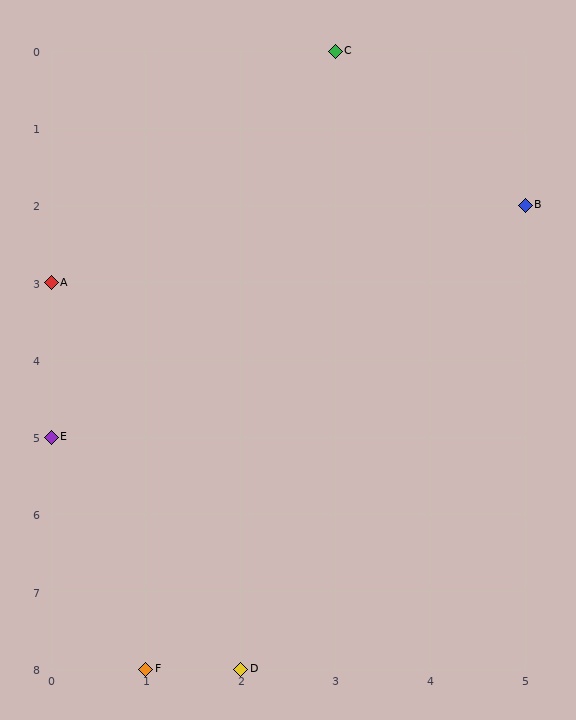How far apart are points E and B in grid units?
Points E and B are 5 columns and 3 rows apart (about 5.8 grid units diagonally).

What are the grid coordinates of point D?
Point D is at grid coordinates (2, 8).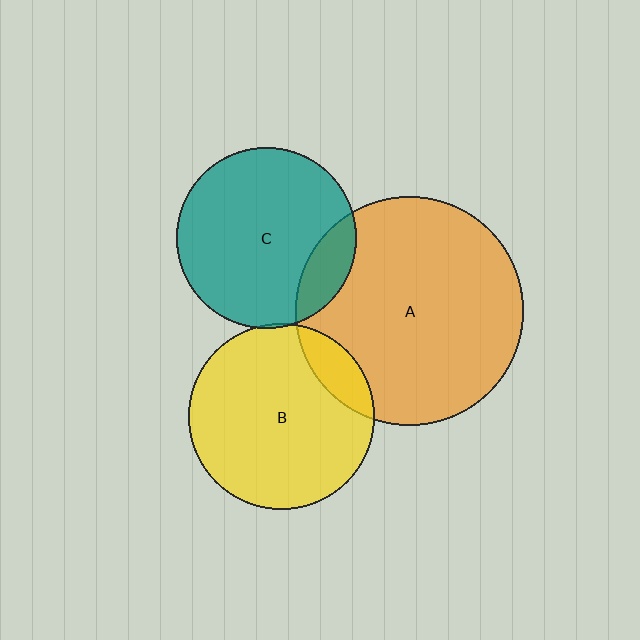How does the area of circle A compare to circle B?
Approximately 1.5 times.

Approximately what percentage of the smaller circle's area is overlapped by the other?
Approximately 15%.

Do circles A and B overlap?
Yes.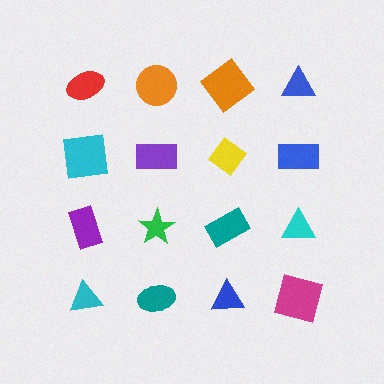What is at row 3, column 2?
A green star.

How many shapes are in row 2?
4 shapes.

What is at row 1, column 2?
An orange circle.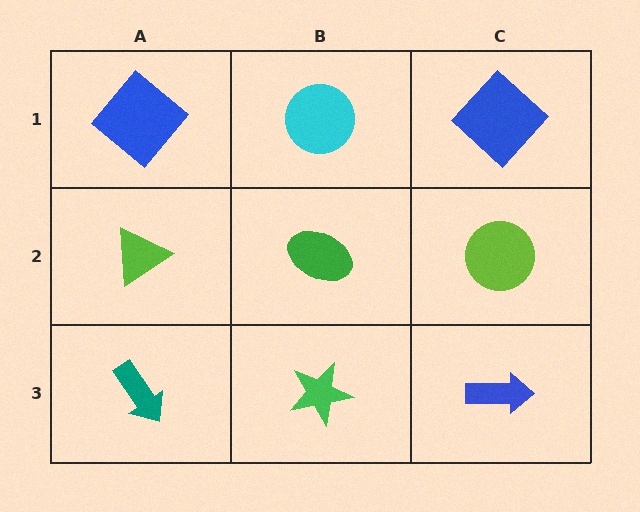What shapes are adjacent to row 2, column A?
A blue diamond (row 1, column A), a teal arrow (row 3, column A), a green ellipse (row 2, column B).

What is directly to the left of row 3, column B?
A teal arrow.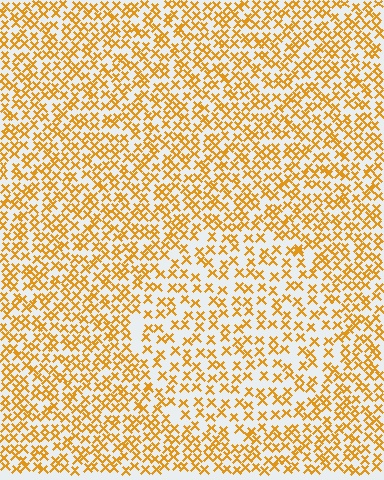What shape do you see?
I see a circle.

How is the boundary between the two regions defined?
The boundary is defined by a change in element density (approximately 1.6x ratio). All elements are the same color, size, and shape.